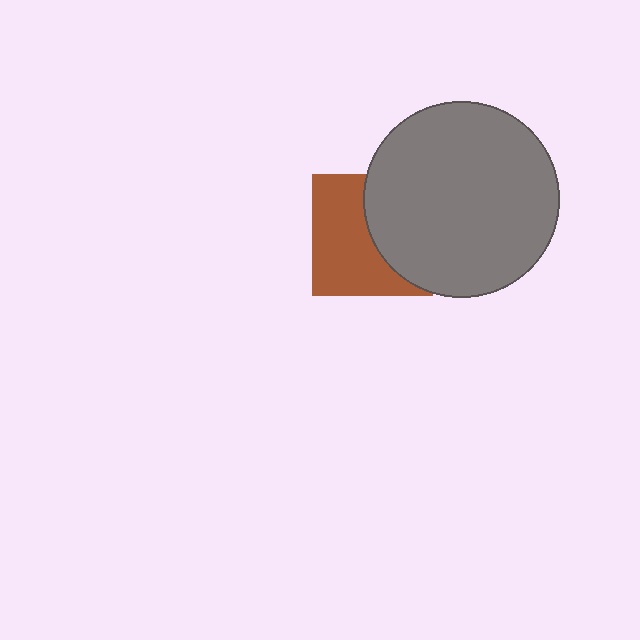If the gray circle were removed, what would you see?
You would see the complete brown square.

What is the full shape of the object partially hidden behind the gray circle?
The partially hidden object is a brown square.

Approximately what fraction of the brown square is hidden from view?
Roughly 45% of the brown square is hidden behind the gray circle.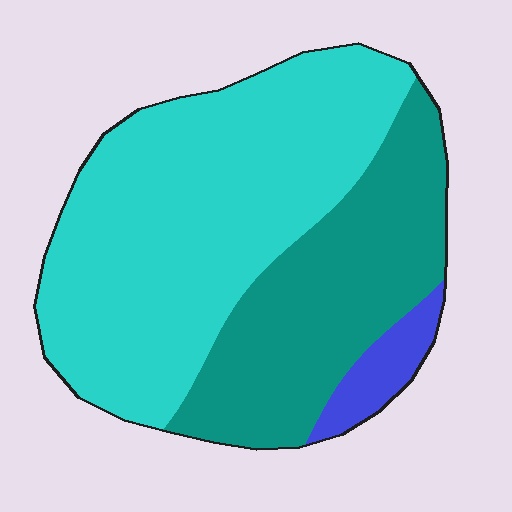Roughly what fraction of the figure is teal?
Teal takes up between a third and a half of the figure.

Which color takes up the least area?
Blue, at roughly 5%.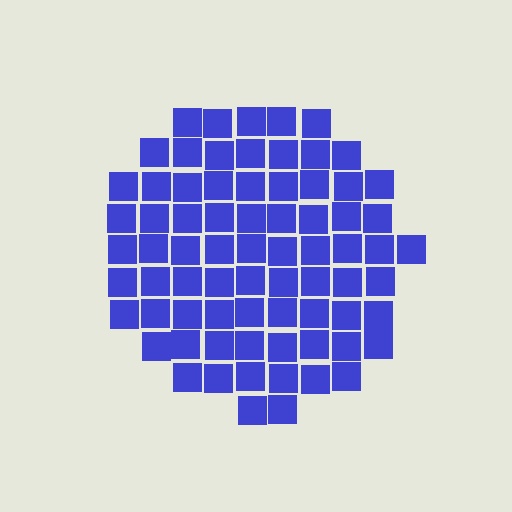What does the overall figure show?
The overall figure shows a circle.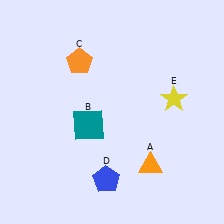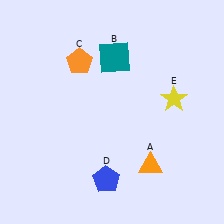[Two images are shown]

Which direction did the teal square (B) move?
The teal square (B) moved up.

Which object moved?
The teal square (B) moved up.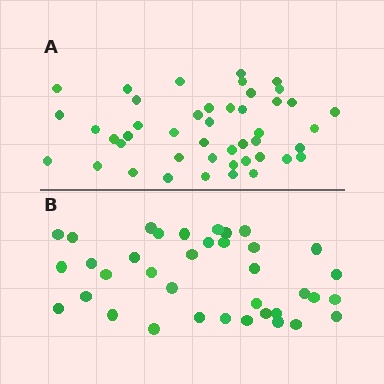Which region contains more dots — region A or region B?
Region A (the top region) has more dots.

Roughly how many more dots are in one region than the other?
Region A has roughly 8 or so more dots than region B.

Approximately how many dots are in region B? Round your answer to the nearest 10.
About 40 dots. (The exact count is 37, which rounds to 40.)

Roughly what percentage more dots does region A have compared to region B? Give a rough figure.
About 20% more.